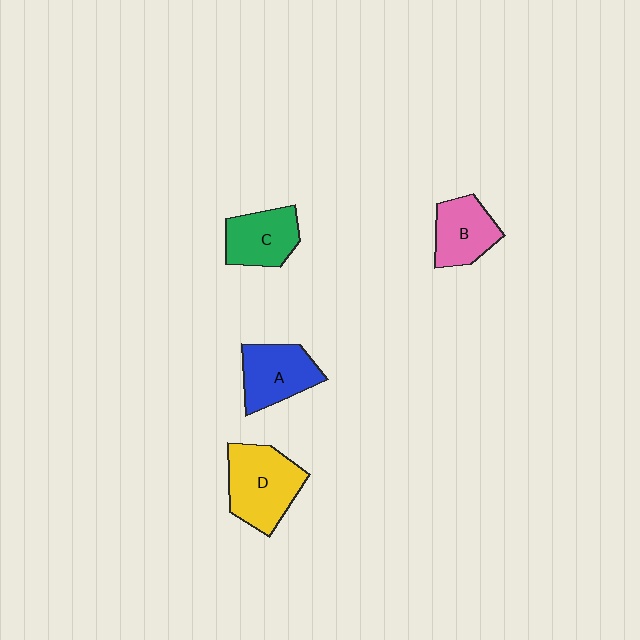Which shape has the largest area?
Shape D (yellow).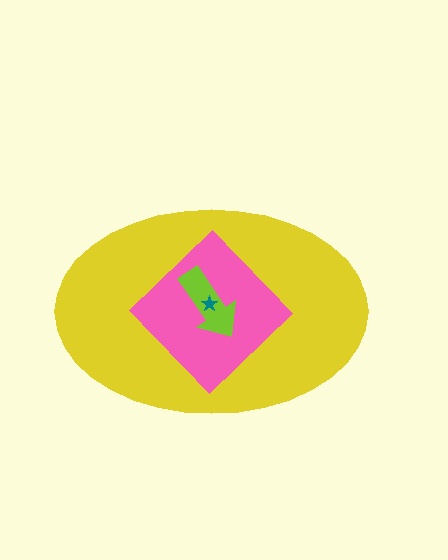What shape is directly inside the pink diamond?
The lime arrow.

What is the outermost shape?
The yellow ellipse.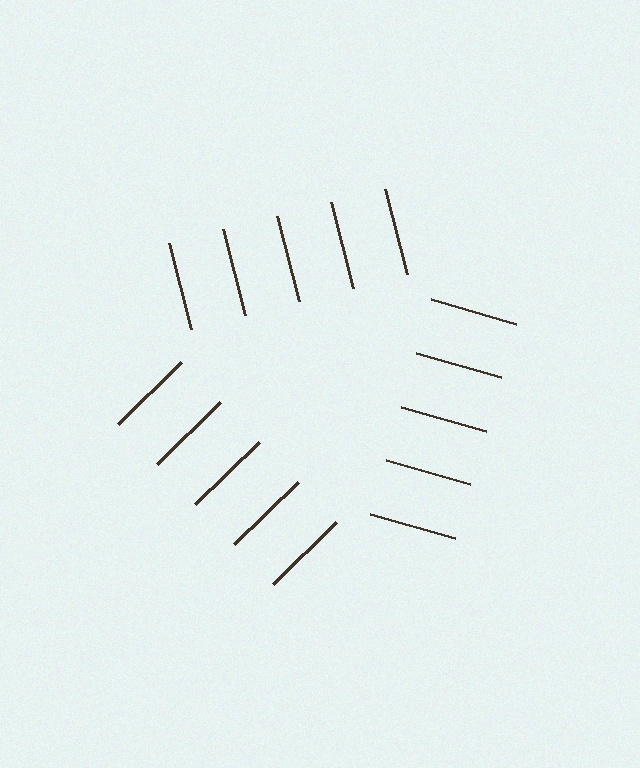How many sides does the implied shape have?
3 sides — the line-ends trace a triangle.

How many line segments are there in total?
15 — 5 along each of the 3 edges.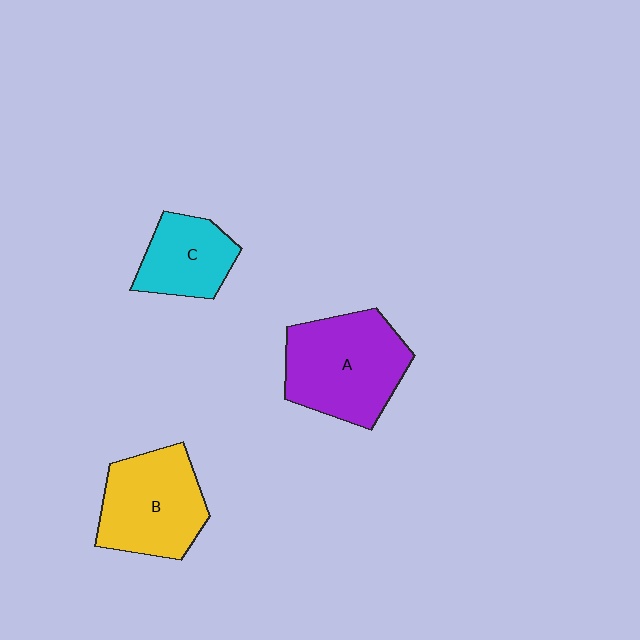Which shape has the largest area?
Shape A (purple).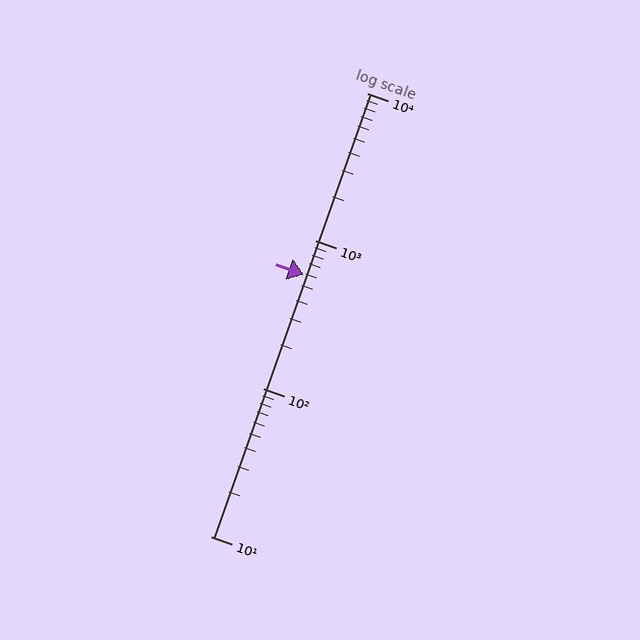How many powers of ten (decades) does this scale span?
The scale spans 3 decades, from 10 to 10000.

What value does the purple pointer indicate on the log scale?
The pointer indicates approximately 590.